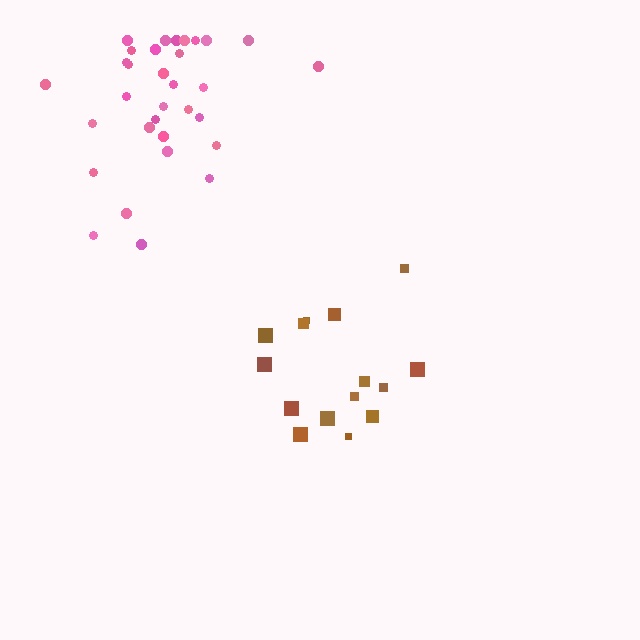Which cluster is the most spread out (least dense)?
Brown.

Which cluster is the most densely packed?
Pink.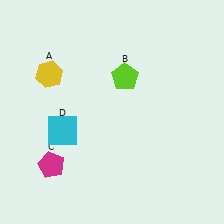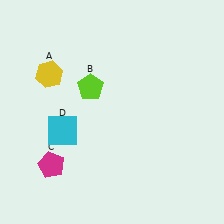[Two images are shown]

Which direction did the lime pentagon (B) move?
The lime pentagon (B) moved left.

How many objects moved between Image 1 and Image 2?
1 object moved between the two images.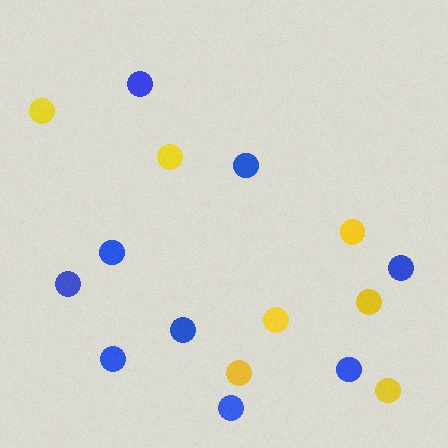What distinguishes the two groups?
There are 2 groups: one group of yellow circles (7) and one group of blue circles (9).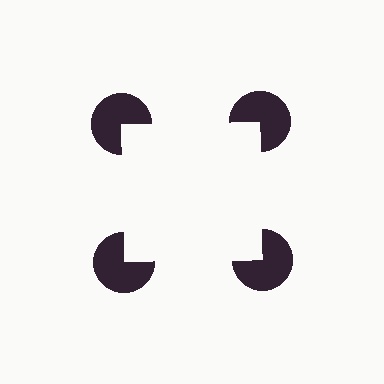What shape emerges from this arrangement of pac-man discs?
An illusory square — its edges are inferred from the aligned wedge cuts in the pac-man discs, not physically drawn.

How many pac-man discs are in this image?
There are 4 — one at each vertex of the illusory square.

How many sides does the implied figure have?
4 sides.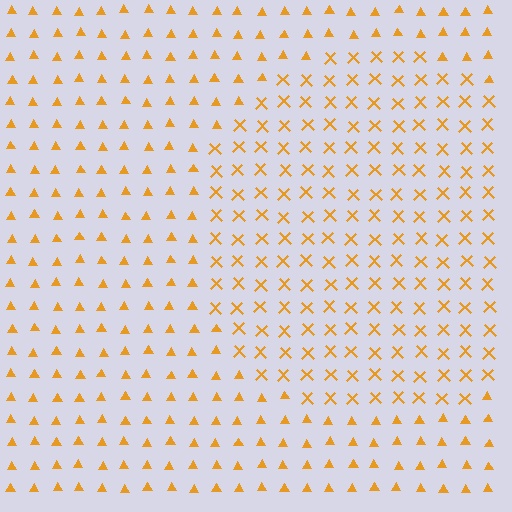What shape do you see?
I see a circle.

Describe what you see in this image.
The image is filled with small orange elements arranged in a uniform grid. A circle-shaped region contains X marks, while the surrounding area contains triangles. The boundary is defined purely by the change in element shape.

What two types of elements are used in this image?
The image uses X marks inside the circle region and triangles outside it.